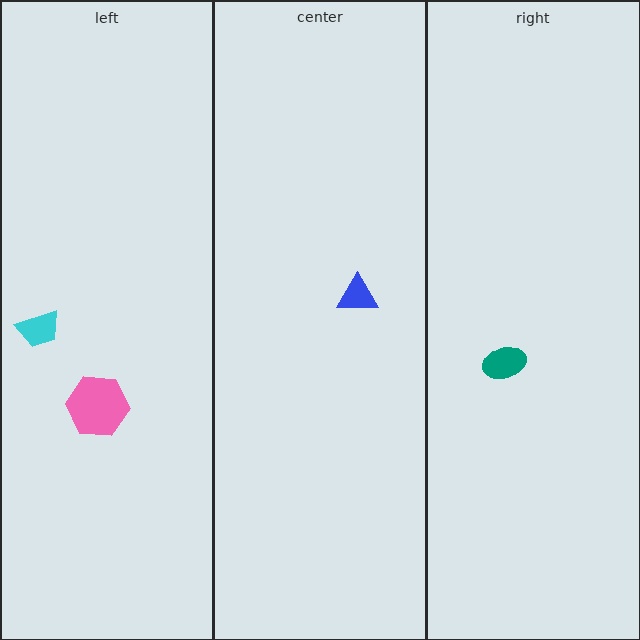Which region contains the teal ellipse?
The right region.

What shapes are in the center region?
The blue triangle.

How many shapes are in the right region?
1.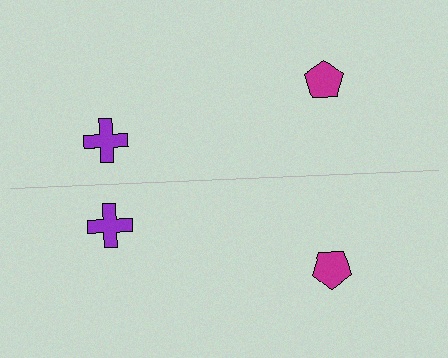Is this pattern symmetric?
Yes, this pattern has bilateral (reflection) symmetry.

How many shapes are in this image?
There are 4 shapes in this image.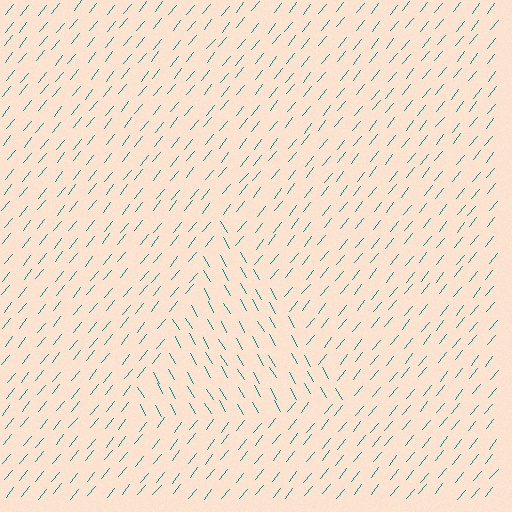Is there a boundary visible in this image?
Yes, there is a texture boundary formed by a change in line orientation.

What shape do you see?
I see a triangle.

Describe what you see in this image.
The image is filled with small teal line segments. A triangle region in the image has lines oriented differently from the surrounding lines, creating a visible texture boundary.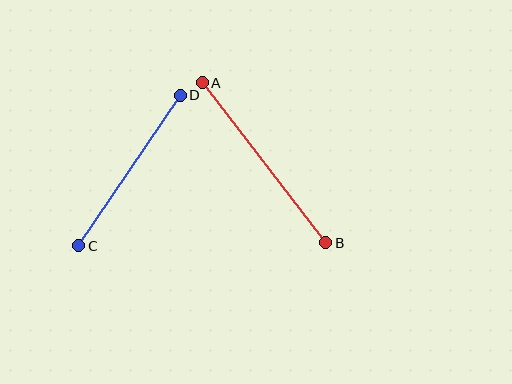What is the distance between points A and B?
The distance is approximately 202 pixels.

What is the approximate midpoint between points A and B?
The midpoint is at approximately (264, 163) pixels.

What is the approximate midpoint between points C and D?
The midpoint is at approximately (130, 170) pixels.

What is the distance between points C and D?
The distance is approximately 182 pixels.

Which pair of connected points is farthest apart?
Points A and B are farthest apart.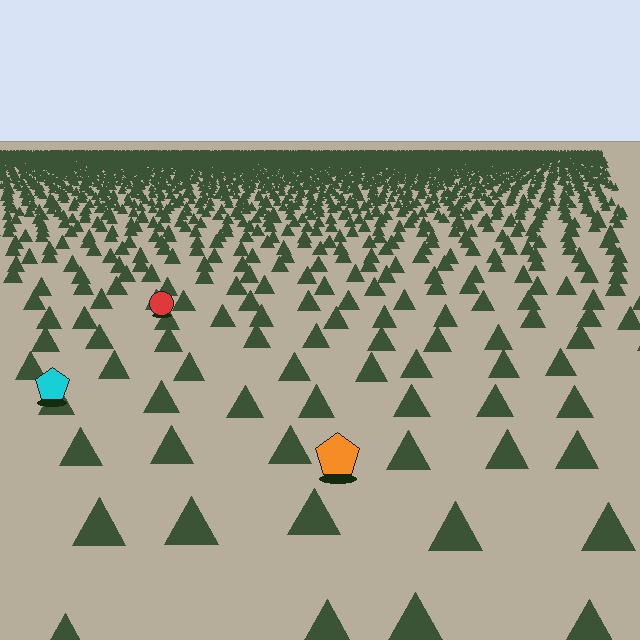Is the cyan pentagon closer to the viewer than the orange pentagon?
No. The orange pentagon is closer — you can tell from the texture gradient: the ground texture is coarser near it.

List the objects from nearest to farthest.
From nearest to farthest: the orange pentagon, the cyan pentagon, the red circle.